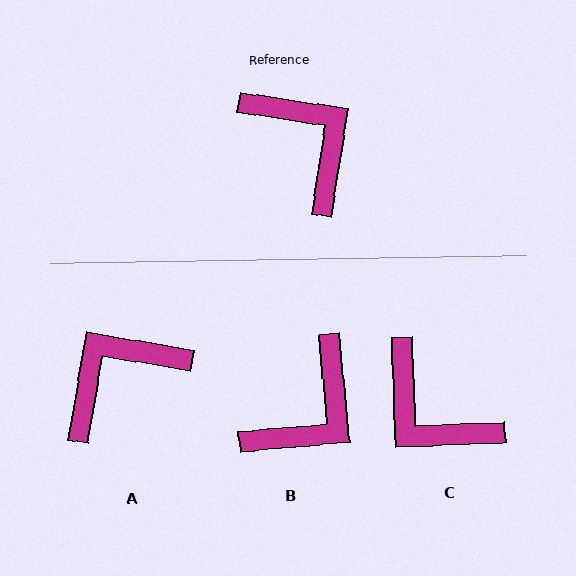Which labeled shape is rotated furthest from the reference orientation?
C, about 169 degrees away.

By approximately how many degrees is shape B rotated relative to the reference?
Approximately 76 degrees clockwise.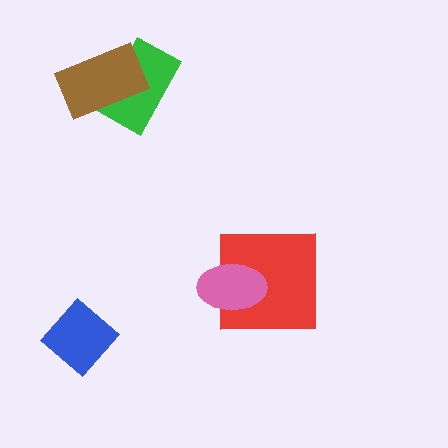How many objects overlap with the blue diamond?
0 objects overlap with the blue diamond.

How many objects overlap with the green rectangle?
1 object overlaps with the green rectangle.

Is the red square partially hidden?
Yes, it is partially covered by another shape.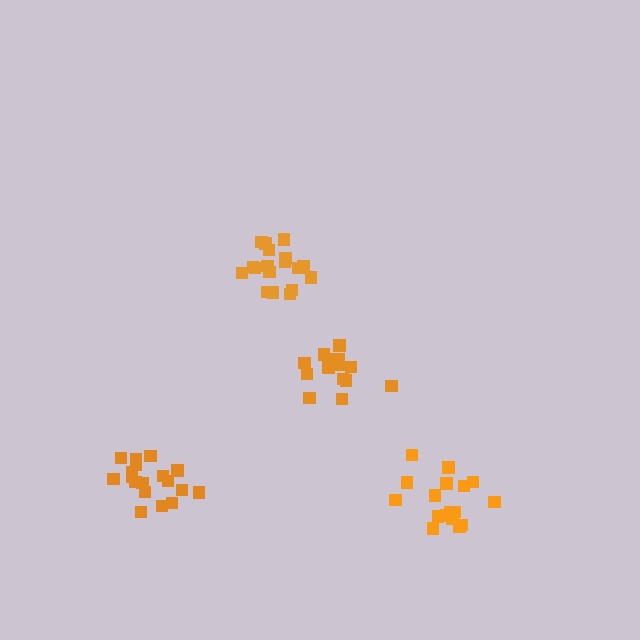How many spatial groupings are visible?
There are 4 spatial groupings.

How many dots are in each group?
Group 1: 19 dots, Group 2: 18 dots, Group 3: 14 dots, Group 4: 18 dots (69 total).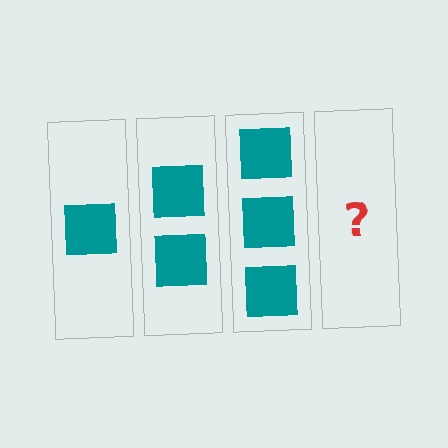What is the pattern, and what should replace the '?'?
The pattern is that each step adds one more square. The '?' should be 4 squares.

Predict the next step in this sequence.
The next step is 4 squares.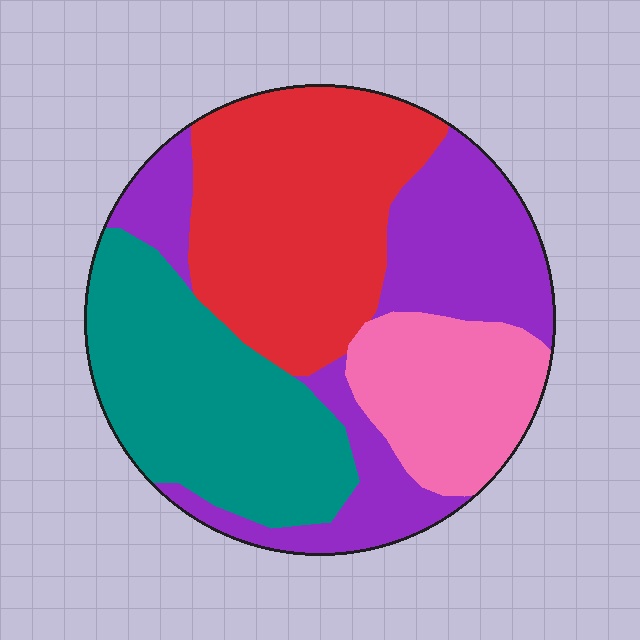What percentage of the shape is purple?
Purple covers around 25% of the shape.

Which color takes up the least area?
Pink, at roughly 15%.